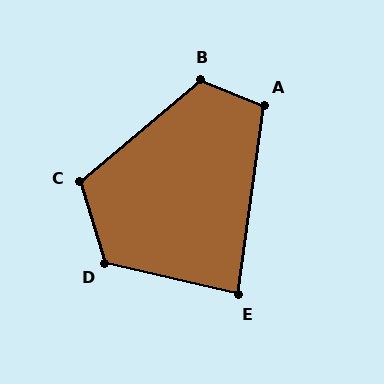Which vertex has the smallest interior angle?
E, at approximately 85 degrees.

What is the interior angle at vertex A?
Approximately 104 degrees (obtuse).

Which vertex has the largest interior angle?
D, at approximately 120 degrees.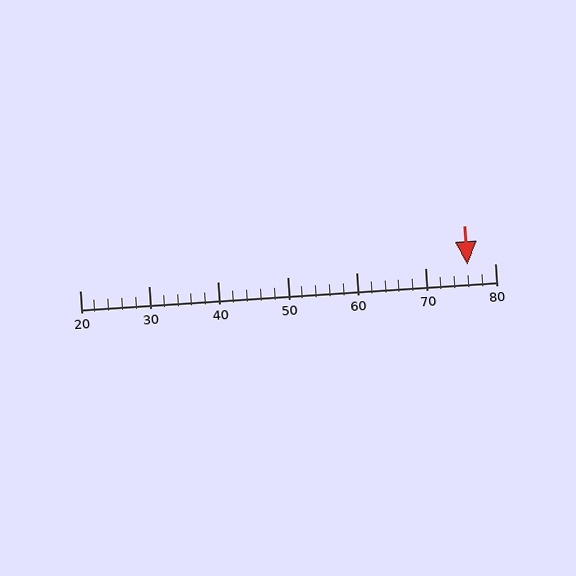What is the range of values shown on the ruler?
The ruler shows values from 20 to 80.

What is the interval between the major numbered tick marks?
The major tick marks are spaced 10 units apart.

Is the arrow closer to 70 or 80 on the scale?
The arrow is closer to 80.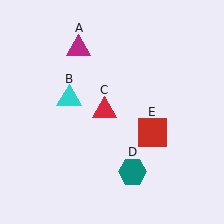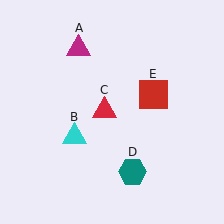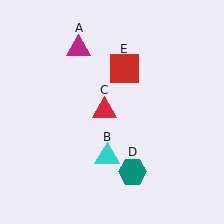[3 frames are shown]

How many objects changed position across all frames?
2 objects changed position: cyan triangle (object B), red square (object E).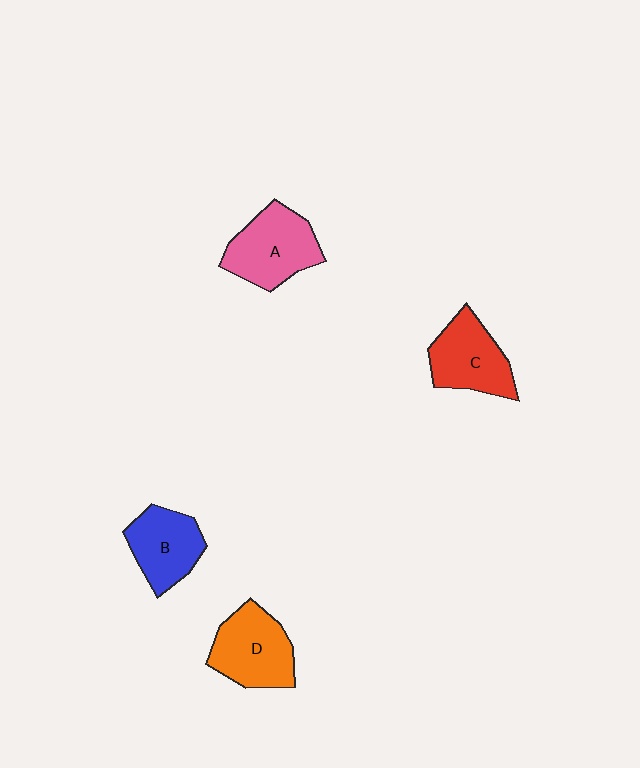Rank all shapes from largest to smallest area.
From largest to smallest: A (pink), D (orange), C (red), B (blue).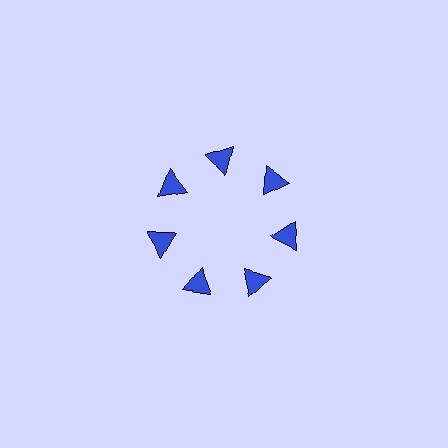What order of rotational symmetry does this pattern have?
This pattern has 7-fold rotational symmetry.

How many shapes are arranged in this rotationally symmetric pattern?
There are 7 shapes, arranged in 7 groups of 1.